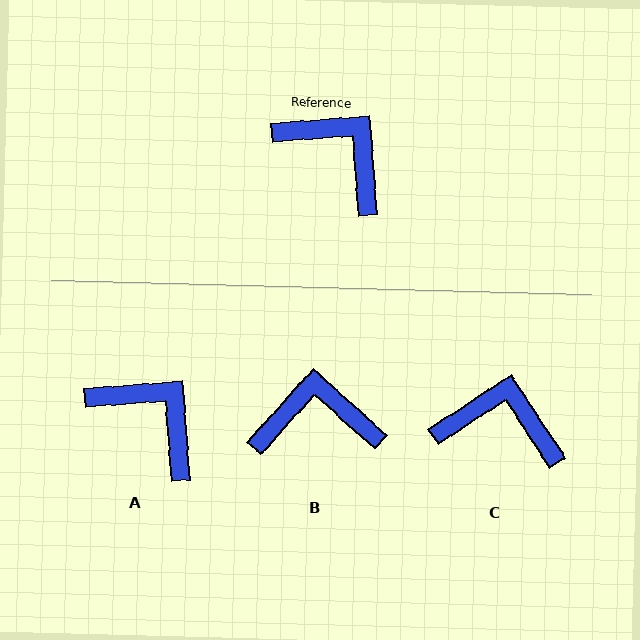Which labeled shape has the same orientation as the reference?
A.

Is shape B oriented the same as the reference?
No, it is off by about 44 degrees.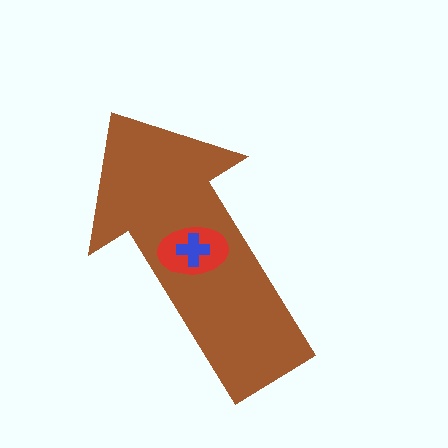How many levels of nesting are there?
3.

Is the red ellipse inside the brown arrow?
Yes.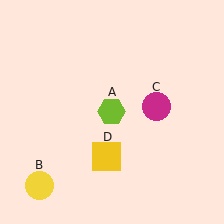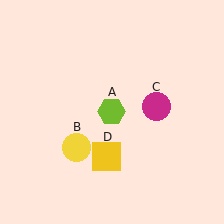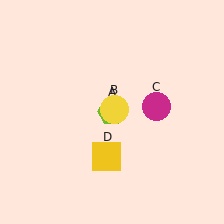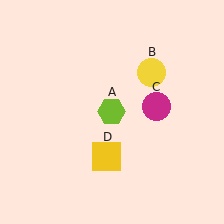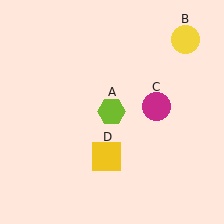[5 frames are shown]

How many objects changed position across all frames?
1 object changed position: yellow circle (object B).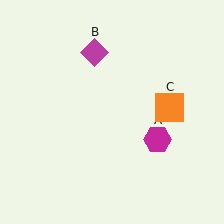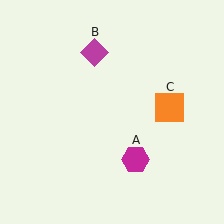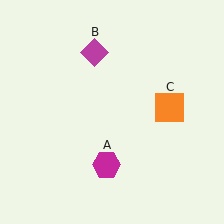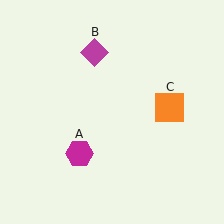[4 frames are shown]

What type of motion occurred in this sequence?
The magenta hexagon (object A) rotated clockwise around the center of the scene.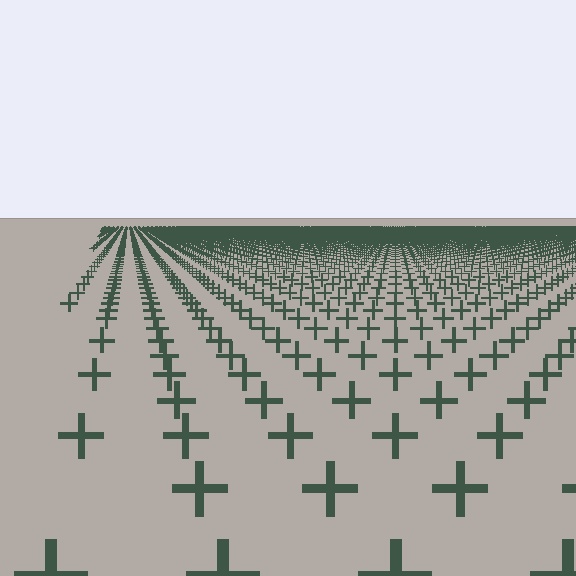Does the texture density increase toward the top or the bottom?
Density increases toward the top.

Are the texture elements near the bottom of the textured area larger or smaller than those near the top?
Larger. Near the bottom, elements are closer to the viewer and appear at a bigger on-screen size.